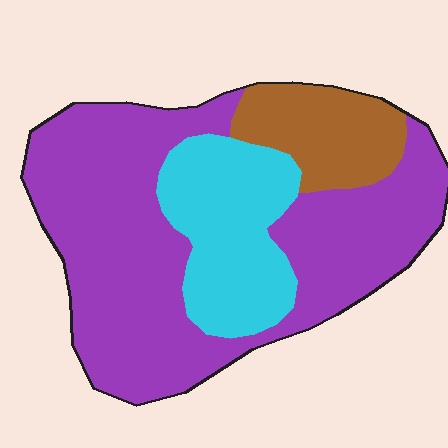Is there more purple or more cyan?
Purple.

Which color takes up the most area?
Purple, at roughly 65%.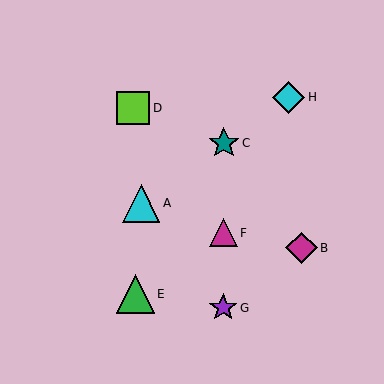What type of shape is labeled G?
Shape G is a purple star.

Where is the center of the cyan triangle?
The center of the cyan triangle is at (141, 203).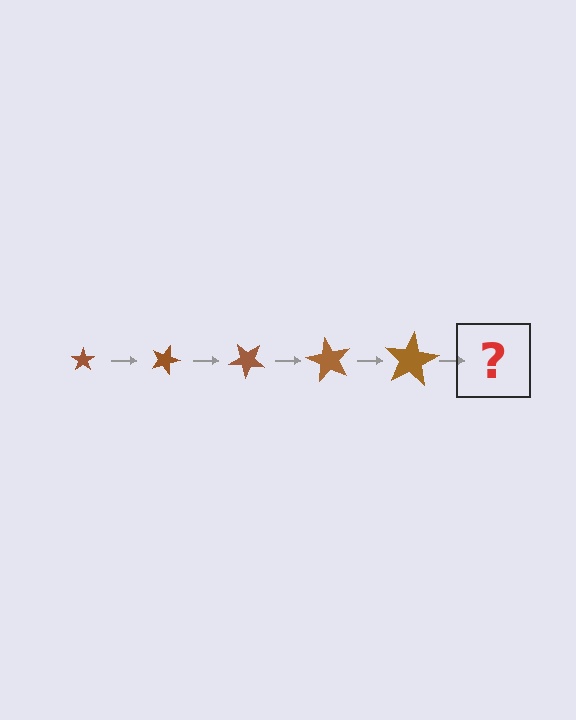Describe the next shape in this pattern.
It should be a star, larger than the previous one and rotated 100 degrees from the start.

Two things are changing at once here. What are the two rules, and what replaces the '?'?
The two rules are that the star grows larger each step and it rotates 20 degrees each step. The '?' should be a star, larger than the previous one and rotated 100 degrees from the start.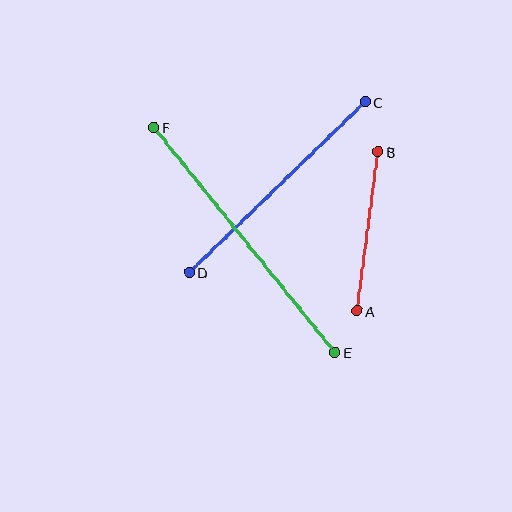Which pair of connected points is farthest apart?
Points E and F are farthest apart.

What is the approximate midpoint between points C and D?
The midpoint is at approximately (277, 187) pixels.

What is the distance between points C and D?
The distance is approximately 245 pixels.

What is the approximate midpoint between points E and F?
The midpoint is at approximately (244, 240) pixels.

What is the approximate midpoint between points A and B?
The midpoint is at approximately (368, 231) pixels.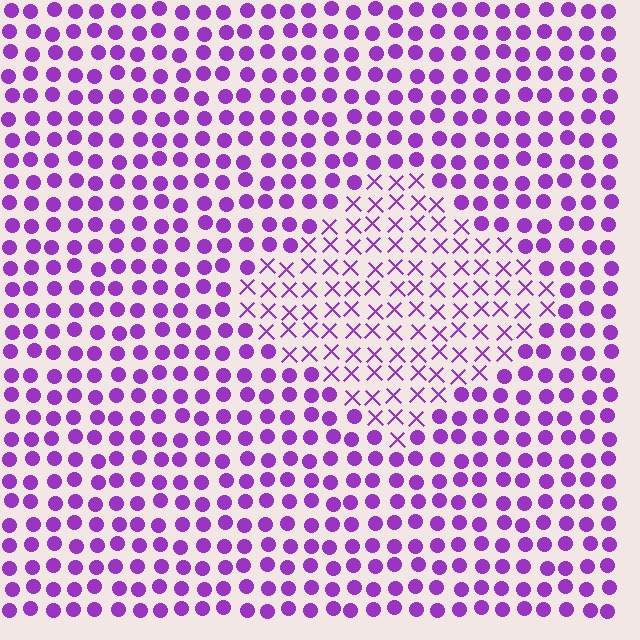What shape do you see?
I see a diamond.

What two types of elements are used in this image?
The image uses X marks inside the diamond region and circles outside it.